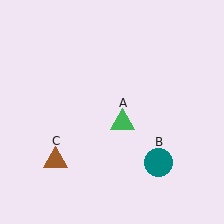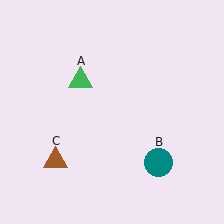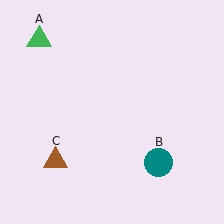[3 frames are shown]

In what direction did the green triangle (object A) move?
The green triangle (object A) moved up and to the left.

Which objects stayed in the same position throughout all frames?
Teal circle (object B) and brown triangle (object C) remained stationary.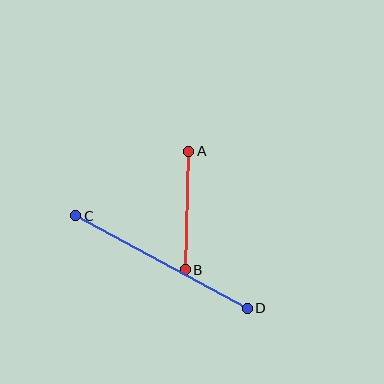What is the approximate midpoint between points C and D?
The midpoint is at approximately (161, 262) pixels.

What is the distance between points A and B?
The distance is approximately 119 pixels.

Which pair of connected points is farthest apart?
Points C and D are farthest apart.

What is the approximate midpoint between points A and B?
The midpoint is at approximately (187, 210) pixels.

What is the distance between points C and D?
The distance is approximately 195 pixels.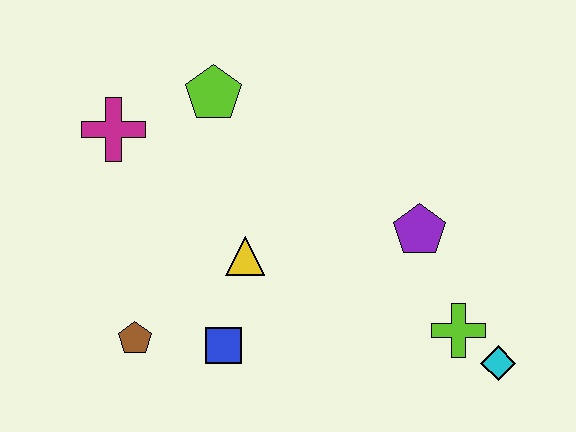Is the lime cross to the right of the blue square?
Yes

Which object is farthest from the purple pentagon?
The magenta cross is farthest from the purple pentagon.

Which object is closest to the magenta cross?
The lime pentagon is closest to the magenta cross.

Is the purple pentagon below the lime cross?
No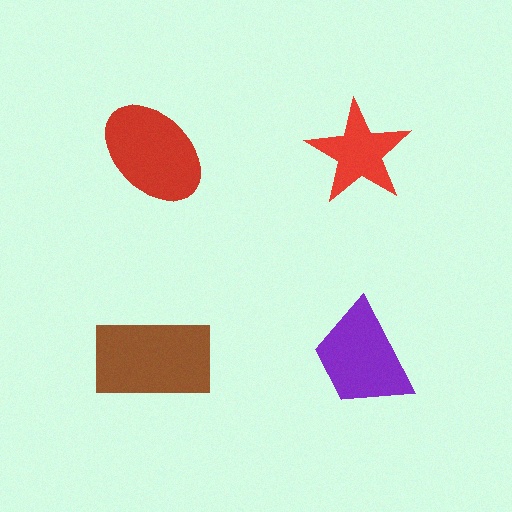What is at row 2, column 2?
A purple trapezoid.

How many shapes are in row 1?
2 shapes.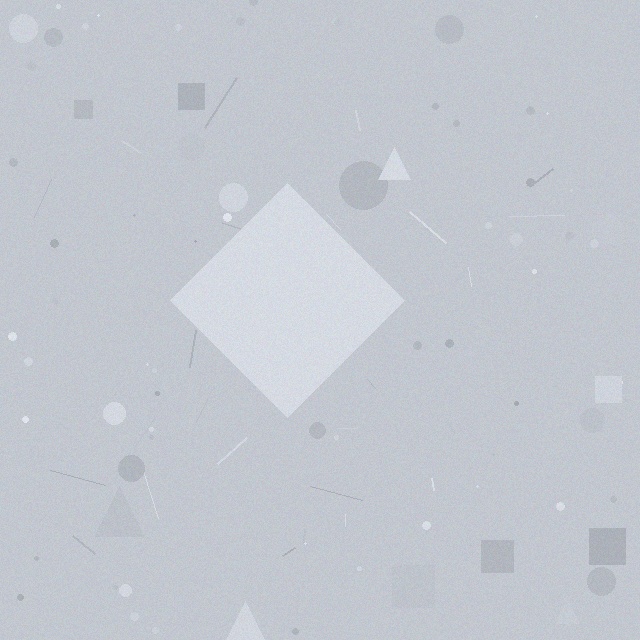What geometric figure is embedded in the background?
A diamond is embedded in the background.